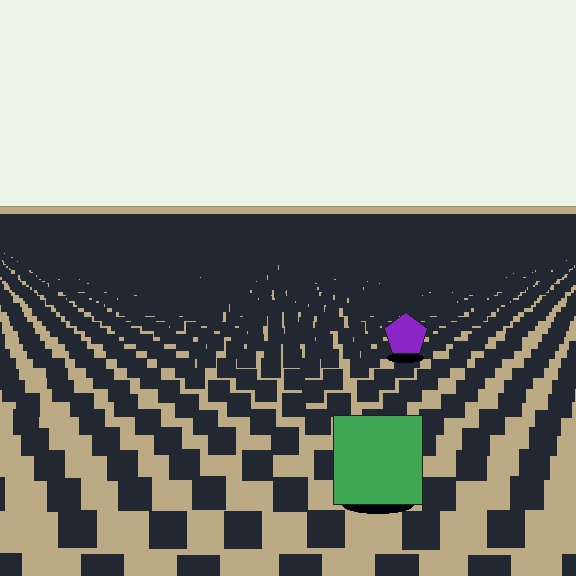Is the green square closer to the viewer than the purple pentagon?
Yes. The green square is closer — you can tell from the texture gradient: the ground texture is coarser near it.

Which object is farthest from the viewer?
The purple pentagon is farthest from the viewer. It appears smaller and the ground texture around it is denser.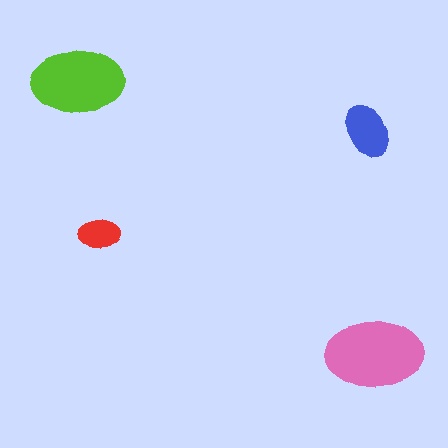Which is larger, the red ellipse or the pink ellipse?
The pink one.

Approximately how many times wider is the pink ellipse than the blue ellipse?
About 2 times wider.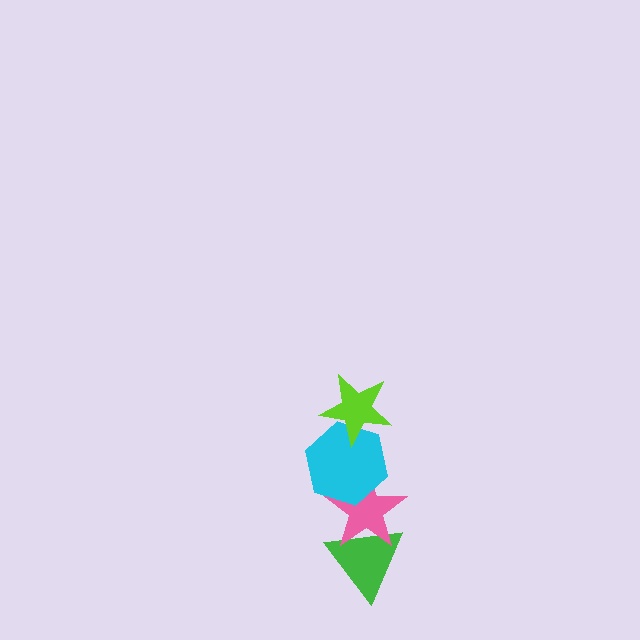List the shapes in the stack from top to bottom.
From top to bottom: the lime star, the cyan hexagon, the pink star, the green triangle.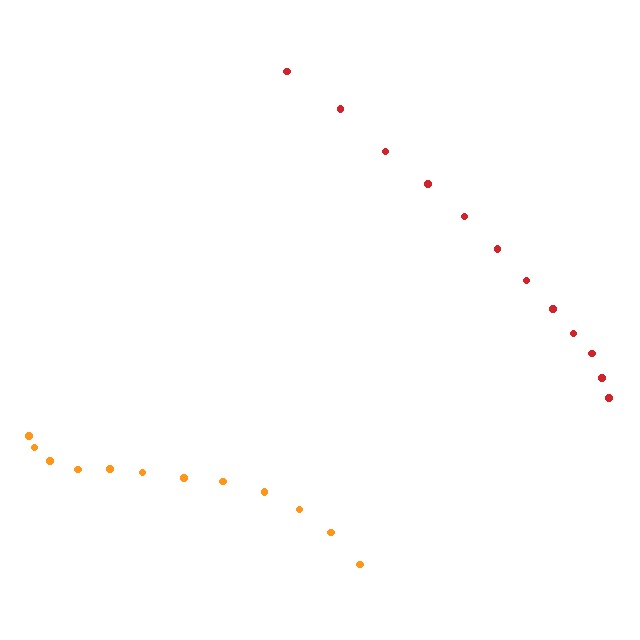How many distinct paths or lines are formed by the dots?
There are 2 distinct paths.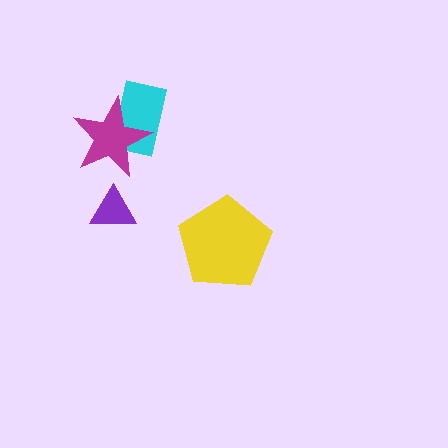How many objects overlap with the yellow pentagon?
0 objects overlap with the yellow pentagon.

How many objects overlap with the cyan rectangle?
1 object overlaps with the cyan rectangle.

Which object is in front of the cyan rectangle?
The magenta star is in front of the cyan rectangle.